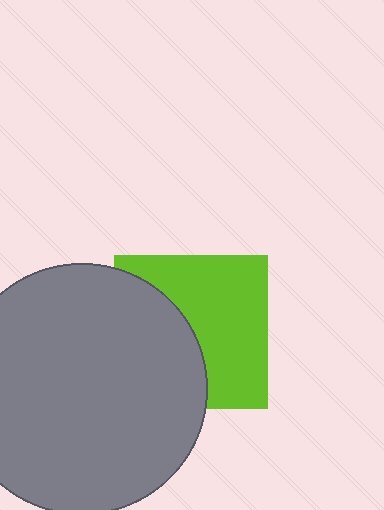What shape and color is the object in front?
The object in front is a gray circle.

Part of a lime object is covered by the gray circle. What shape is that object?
It is a square.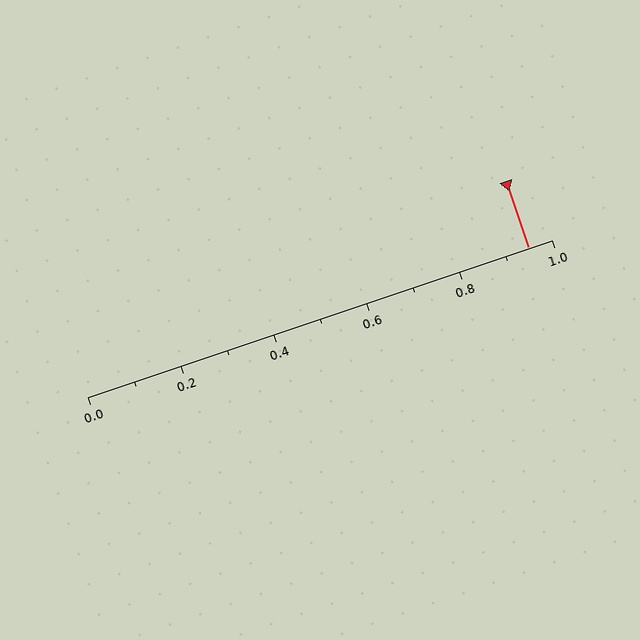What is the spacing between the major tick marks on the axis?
The major ticks are spaced 0.2 apart.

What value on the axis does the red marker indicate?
The marker indicates approximately 0.95.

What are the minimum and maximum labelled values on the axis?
The axis runs from 0.0 to 1.0.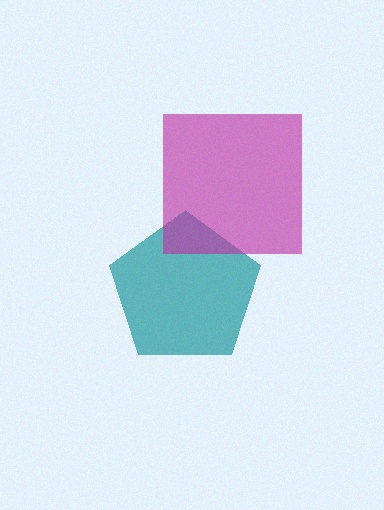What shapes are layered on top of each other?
The layered shapes are: a teal pentagon, a magenta square.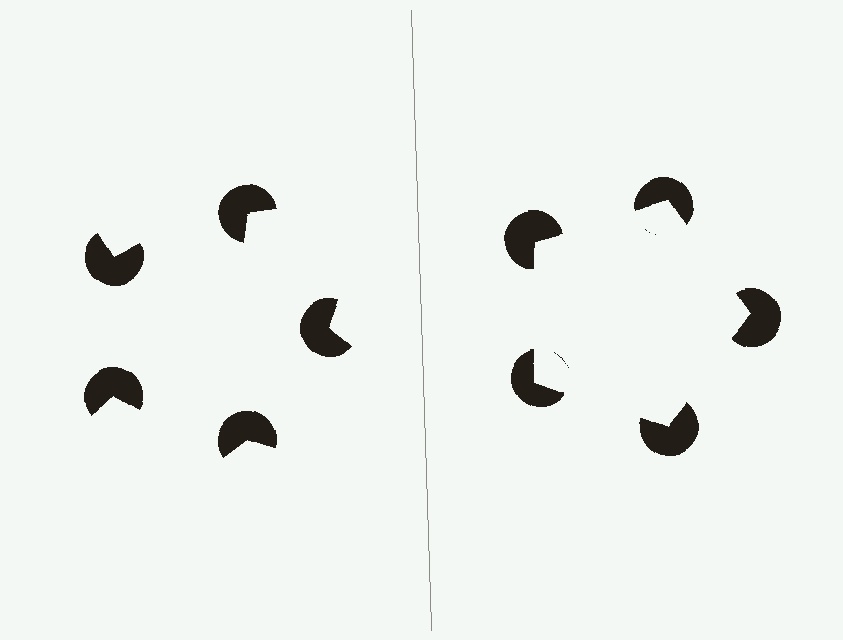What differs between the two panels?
The pac-man discs are positioned identically on both sides; only the wedge orientations differ. On the right they align to a pentagon; on the left they are misaligned.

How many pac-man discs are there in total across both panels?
10 — 5 on each side.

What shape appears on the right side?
An illusory pentagon.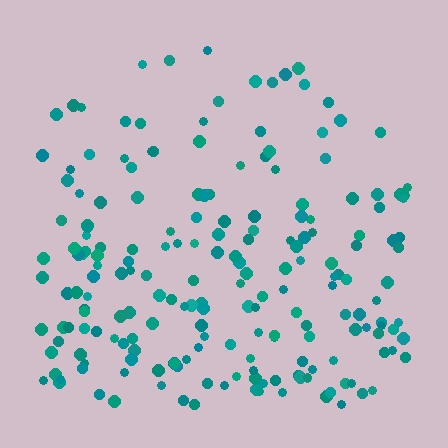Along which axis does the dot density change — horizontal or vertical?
Vertical.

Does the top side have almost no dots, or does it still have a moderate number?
Still a moderate number, just noticeably fewer than the bottom.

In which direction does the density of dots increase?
From top to bottom, with the bottom side densest.